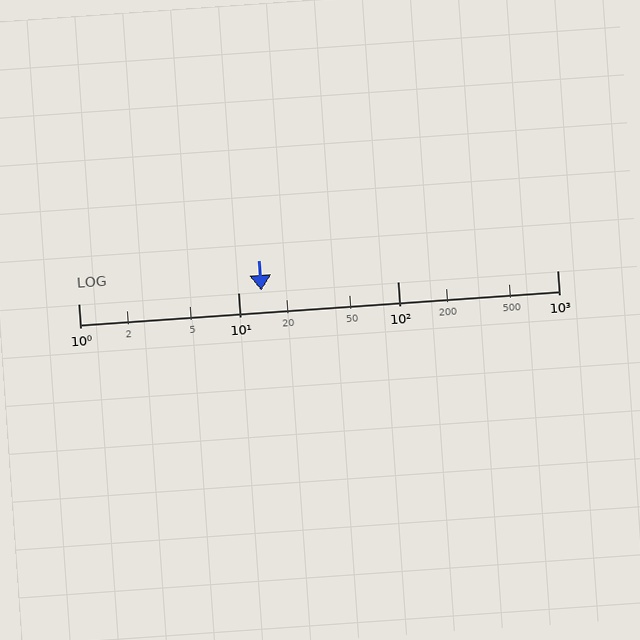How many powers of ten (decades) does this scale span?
The scale spans 3 decades, from 1 to 1000.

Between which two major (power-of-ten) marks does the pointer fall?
The pointer is between 10 and 100.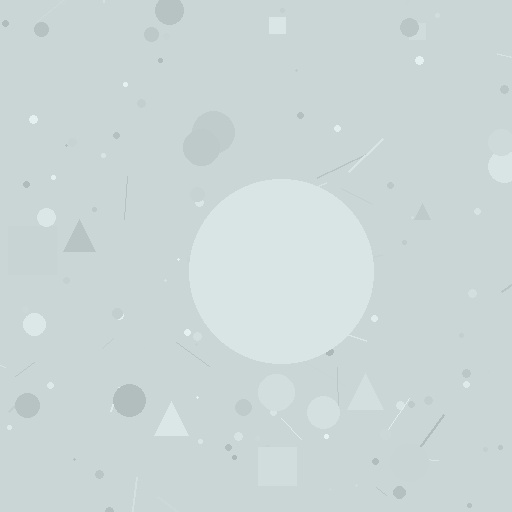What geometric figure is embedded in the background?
A circle is embedded in the background.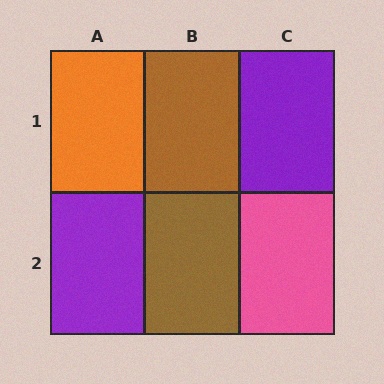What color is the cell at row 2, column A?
Purple.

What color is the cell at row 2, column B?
Brown.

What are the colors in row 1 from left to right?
Orange, brown, purple.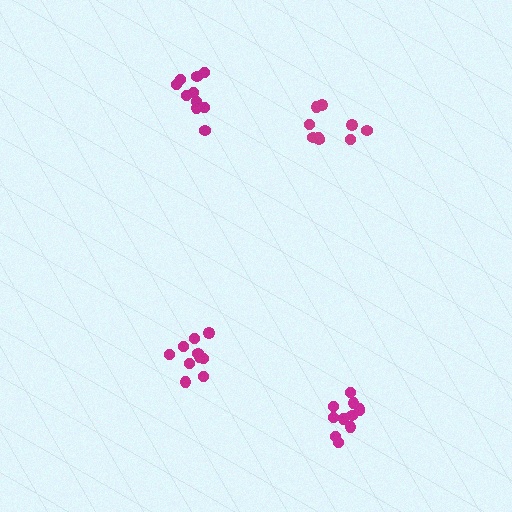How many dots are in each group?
Group 1: 11 dots, Group 2: 9 dots, Group 3: 11 dots, Group 4: 10 dots (41 total).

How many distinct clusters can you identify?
There are 4 distinct clusters.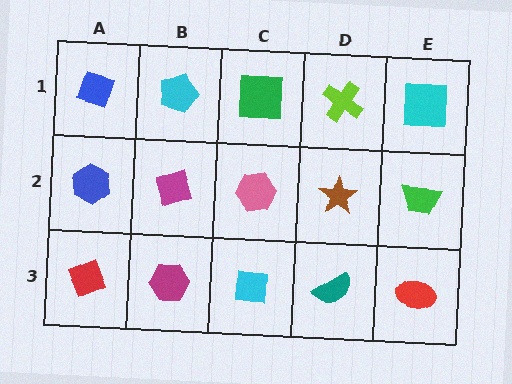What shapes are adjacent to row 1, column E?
A green trapezoid (row 2, column E), a lime cross (row 1, column D).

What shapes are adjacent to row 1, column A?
A blue hexagon (row 2, column A), a cyan pentagon (row 1, column B).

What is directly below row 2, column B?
A magenta hexagon.